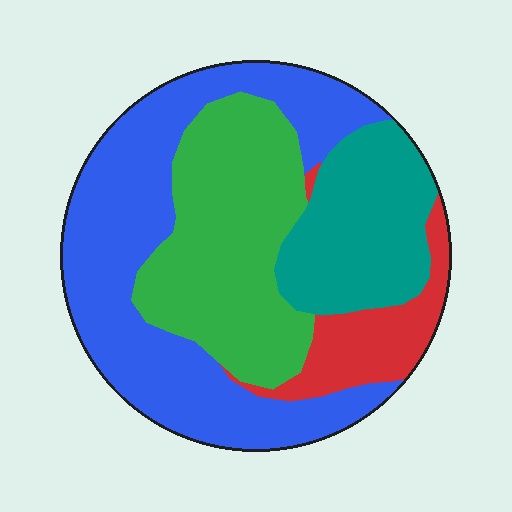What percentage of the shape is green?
Green covers 29% of the shape.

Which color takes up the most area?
Blue, at roughly 40%.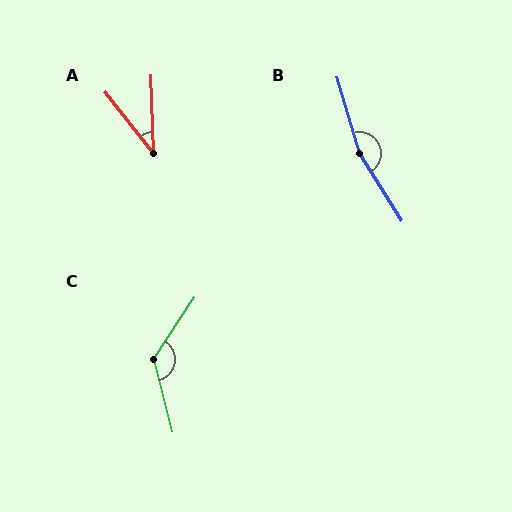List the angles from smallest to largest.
A (37°), C (132°), B (164°).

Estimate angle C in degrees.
Approximately 132 degrees.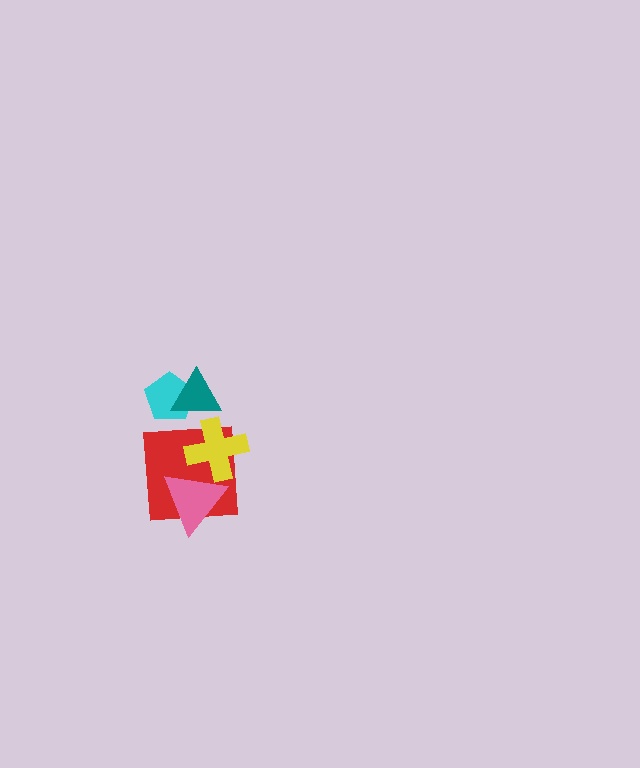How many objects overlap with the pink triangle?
2 objects overlap with the pink triangle.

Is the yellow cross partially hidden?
Yes, it is partially covered by another shape.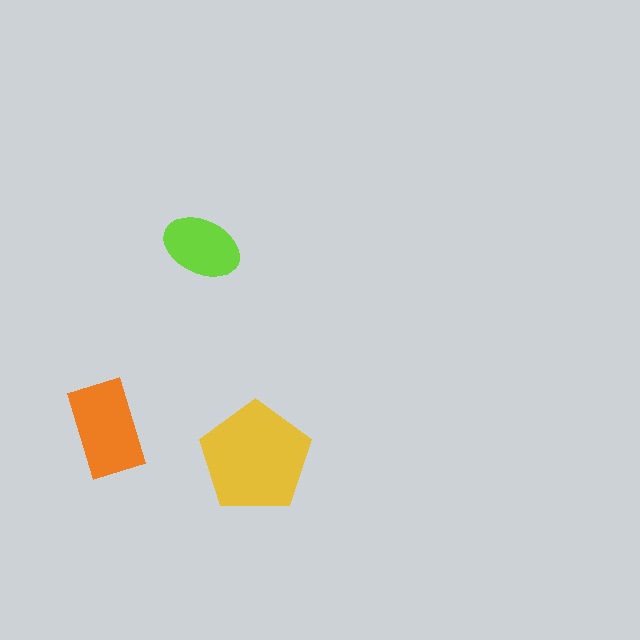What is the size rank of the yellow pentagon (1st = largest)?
1st.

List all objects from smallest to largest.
The lime ellipse, the orange rectangle, the yellow pentagon.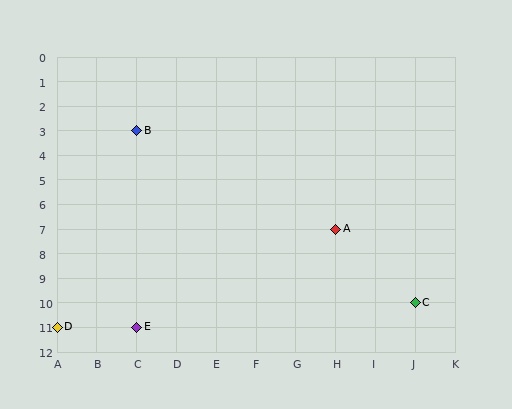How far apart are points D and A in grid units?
Points D and A are 7 columns and 4 rows apart (about 8.1 grid units diagonally).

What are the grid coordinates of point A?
Point A is at grid coordinates (H, 7).